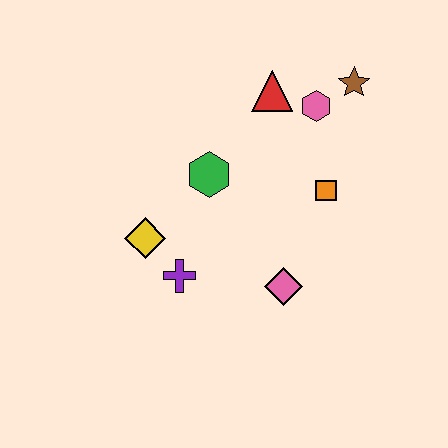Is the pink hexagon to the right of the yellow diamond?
Yes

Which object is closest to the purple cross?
The yellow diamond is closest to the purple cross.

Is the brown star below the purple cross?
No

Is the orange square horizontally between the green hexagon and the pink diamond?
No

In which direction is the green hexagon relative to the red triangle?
The green hexagon is below the red triangle.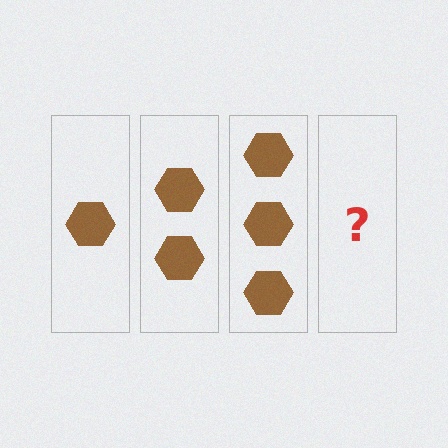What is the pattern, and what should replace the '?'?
The pattern is that each step adds one more hexagon. The '?' should be 4 hexagons.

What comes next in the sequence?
The next element should be 4 hexagons.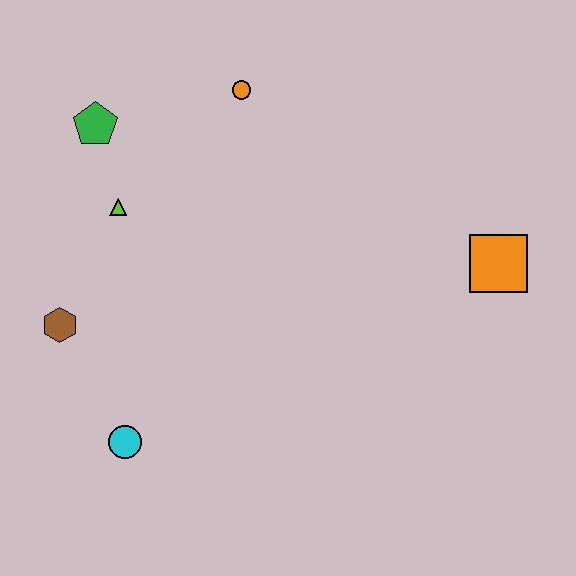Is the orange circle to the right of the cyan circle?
Yes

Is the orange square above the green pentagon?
No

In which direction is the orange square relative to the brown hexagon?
The orange square is to the right of the brown hexagon.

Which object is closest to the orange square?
The orange circle is closest to the orange square.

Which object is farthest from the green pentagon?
The orange square is farthest from the green pentagon.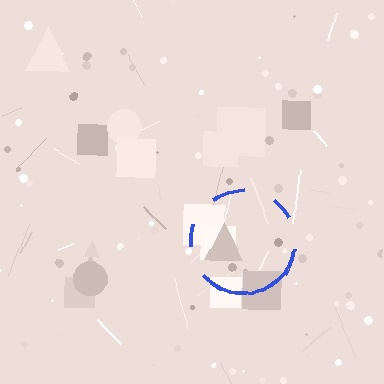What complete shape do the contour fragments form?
The contour fragments form a circle.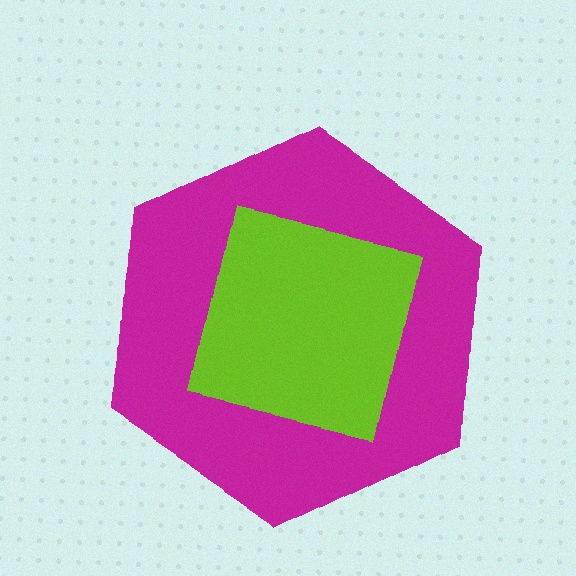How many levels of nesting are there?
2.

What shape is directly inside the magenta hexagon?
The lime square.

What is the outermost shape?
The magenta hexagon.